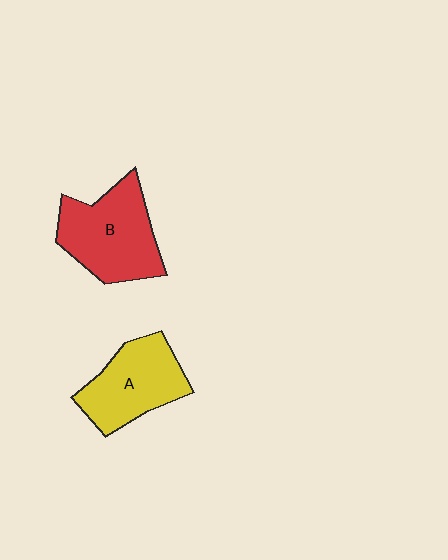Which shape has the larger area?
Shape B (red).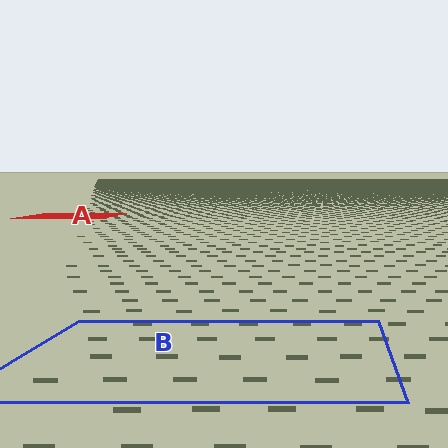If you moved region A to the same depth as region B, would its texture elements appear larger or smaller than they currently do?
They would appear larger. At a closer depth, the same texture elements are projected at a bigger on-screen size.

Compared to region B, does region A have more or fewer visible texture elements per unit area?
Region A has more texture elements per unit area — they are packed more densely because it is farther away.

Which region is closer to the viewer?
Region B is closer. The texture elements there are larger and more spread out.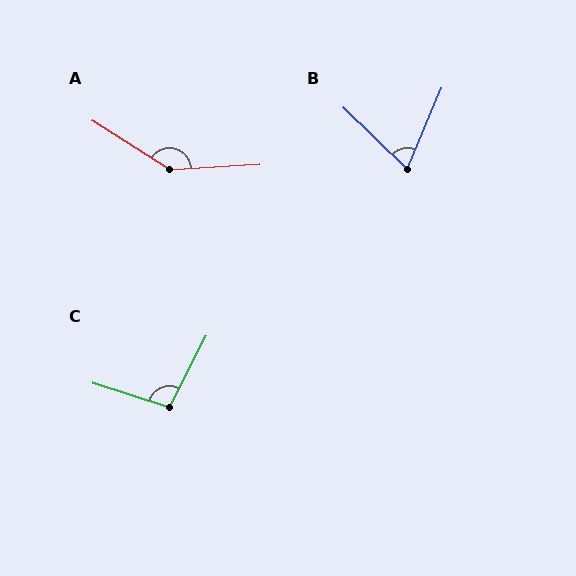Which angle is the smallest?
B, at approximately 69 degrees.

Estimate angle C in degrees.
Approximately 99 degrees.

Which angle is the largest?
A, at approximately 145 degrees.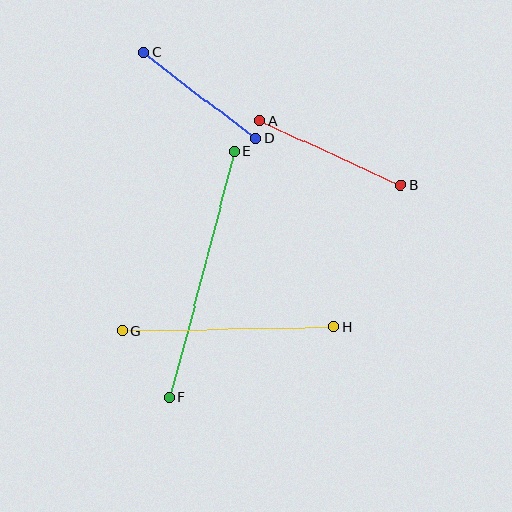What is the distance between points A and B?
The distance is approximately 156 pixels.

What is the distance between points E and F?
The distance is approximately 254 pixels.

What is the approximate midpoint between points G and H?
The midpoint is at approximately (228, 329) pixels.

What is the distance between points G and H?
The distance is approximately 211 pixels.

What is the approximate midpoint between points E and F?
The midpoint is at approximately (202, 274) pixels.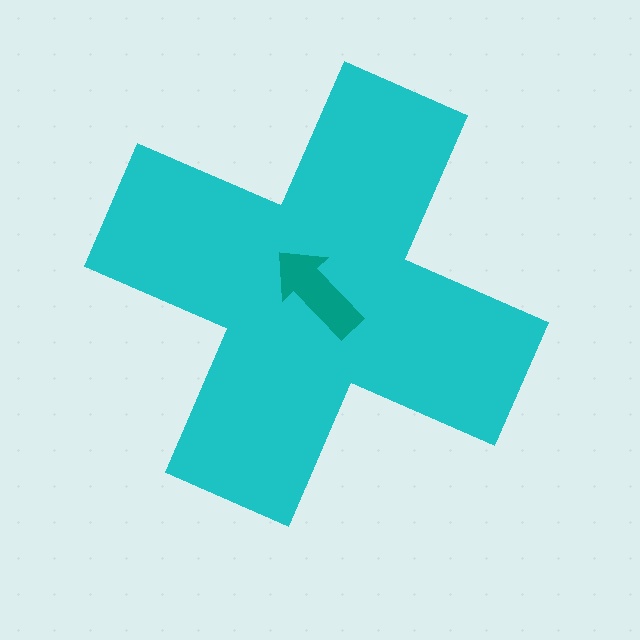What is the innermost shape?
The teal arrow.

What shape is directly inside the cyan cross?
The teal arrow.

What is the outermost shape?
The cyan cross.